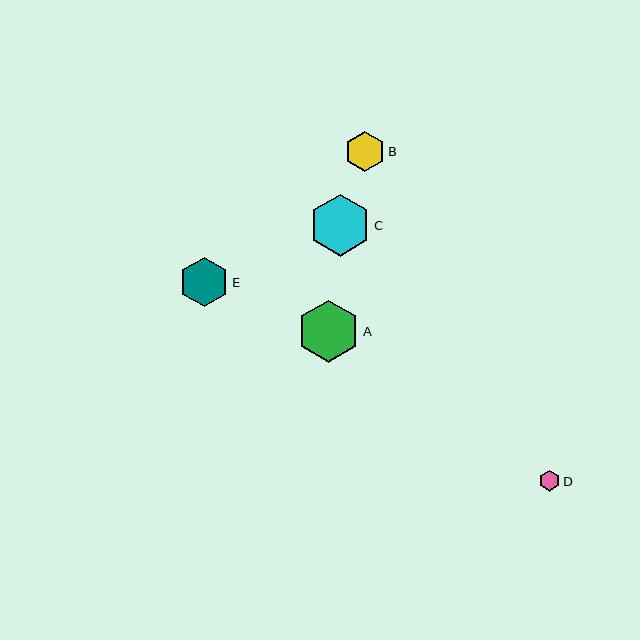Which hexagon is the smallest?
Hexagon D is the smallest with a size of approximately 21 pixels.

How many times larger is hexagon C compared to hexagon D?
Hexagon C is approximately 2.9 times the size of hexagon D.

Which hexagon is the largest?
Hexagon A is the largest with a size of approximately 62 pixels.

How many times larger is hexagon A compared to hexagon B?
Hexagon A is approximately 1.5 times the size of hexagon B.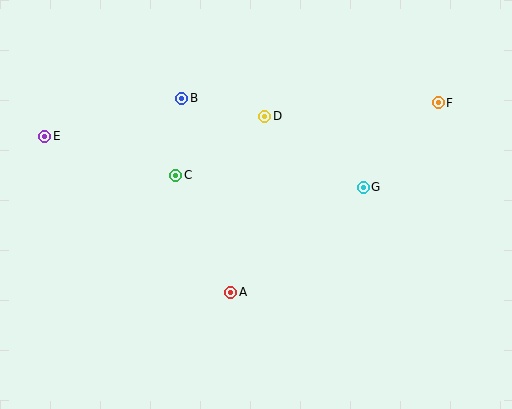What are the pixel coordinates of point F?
Point F is at (438, 103).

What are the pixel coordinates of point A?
Point A is at (231, 292).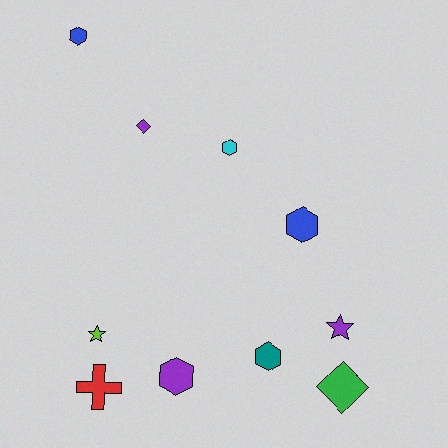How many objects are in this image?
There are 10 objects.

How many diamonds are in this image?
There are 2 diamonds.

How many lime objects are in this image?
There is 1 lime object.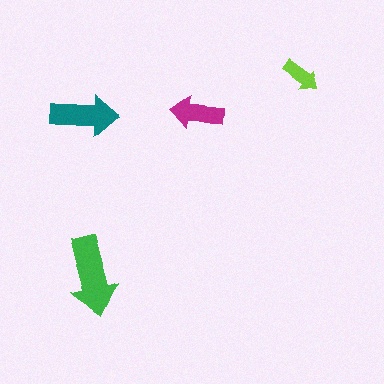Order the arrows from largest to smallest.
the green one, the teal one, the magenta one, the lime one.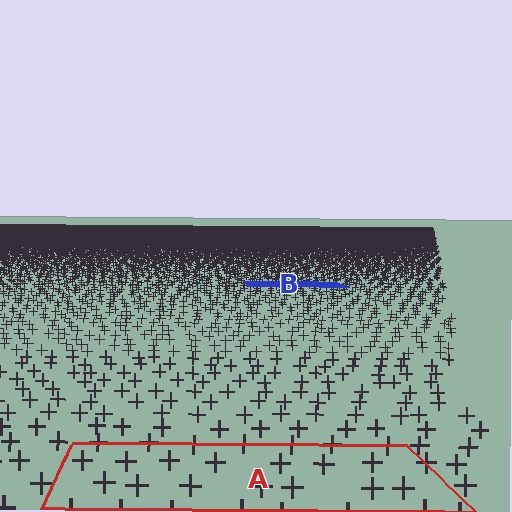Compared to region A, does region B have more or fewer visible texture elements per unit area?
Region B has more texture elements per unit area — they are packed more densely because it is farther away.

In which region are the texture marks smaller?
The texture marks are smaller in region B, because it is farther away.